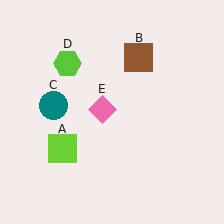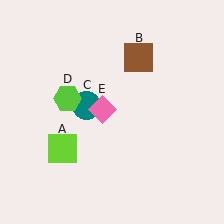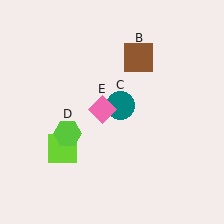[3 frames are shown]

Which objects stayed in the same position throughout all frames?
Lime square (object A) and brown square (object B) and pink diamond (object E) remained stationary.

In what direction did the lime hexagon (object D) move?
The lime hexagon (object D) moved down.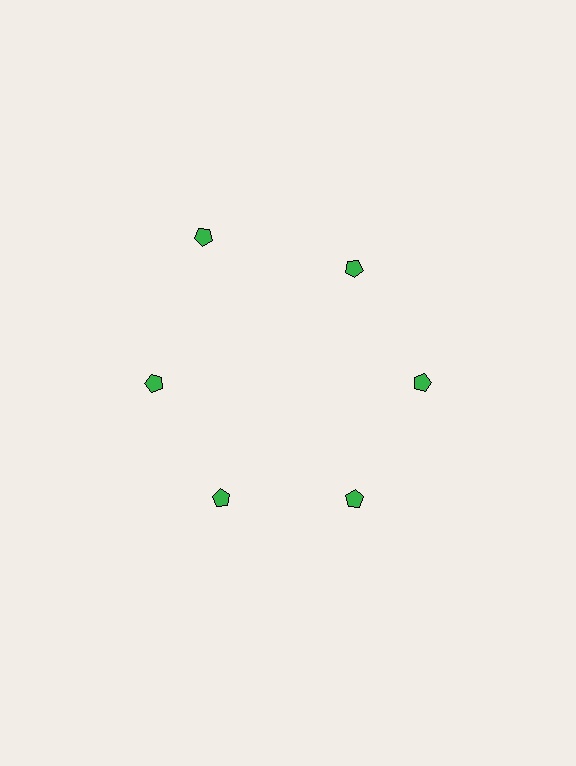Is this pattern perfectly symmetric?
No. The 6 green pentagons are arranged in a ring, but one element near the 11 o'clock position is pushed outward from the center, breaking the 6-fold rotational symmetry.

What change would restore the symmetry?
The symmetry would be restored by moving it inward, back onto the ring so that all 6 pentagons sit at equal angles and equal distance from the center.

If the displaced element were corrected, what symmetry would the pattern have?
It would have 6-fold rotational symmetry — the pattern would map onto itself every 60 degrees.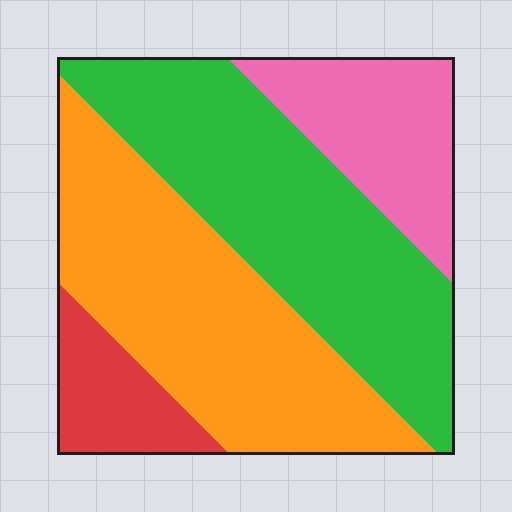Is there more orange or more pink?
Orange.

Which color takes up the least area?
Red, at roughly 10%.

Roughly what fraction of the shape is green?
Green takes up about three eighths (3/8) of the shape.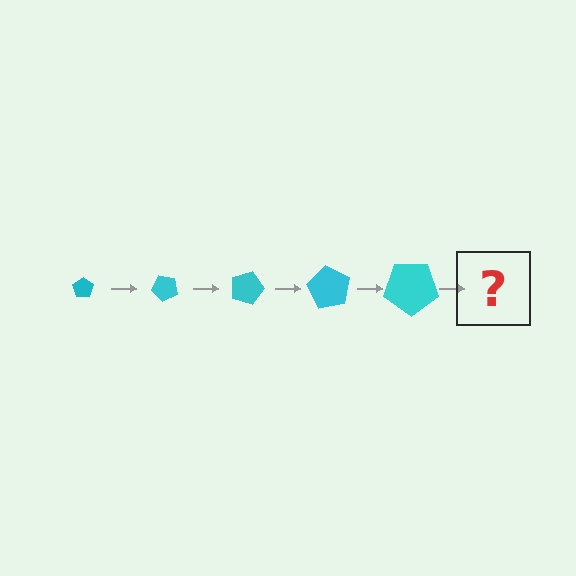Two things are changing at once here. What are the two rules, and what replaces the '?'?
The two rules are that the pentagon grows larger each step and it rotates 45 degrees each step. The '?' should be a pentagon, larger than the previous one and rotated 225 degrees from the start.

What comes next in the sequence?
The next element should be a pentagon, larger than the previous one and rotated 225 degrees from the start.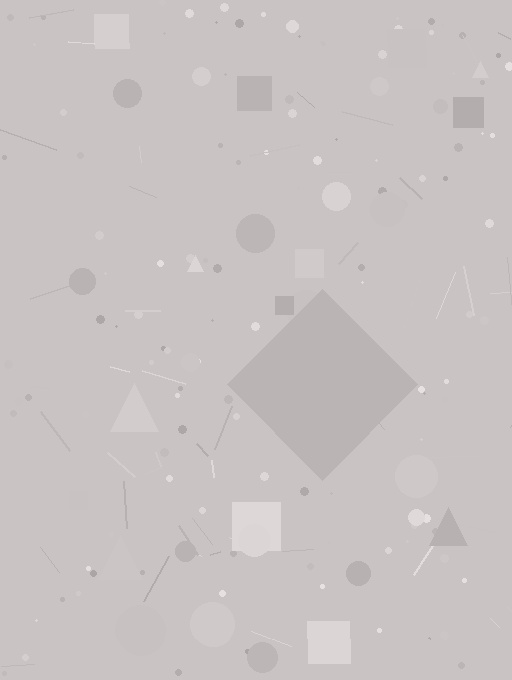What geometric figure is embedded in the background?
A diamond is embedded in the background.